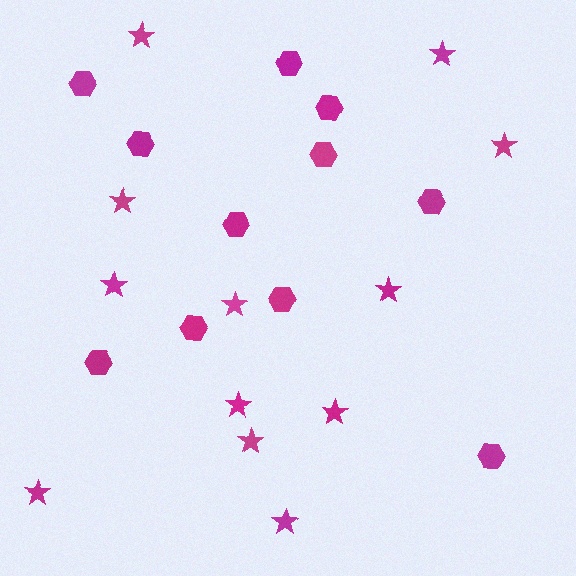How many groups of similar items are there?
There are 2 groups: one group of stars (12) and one group of hexagons (11).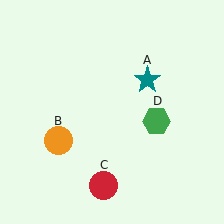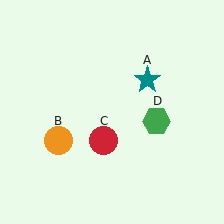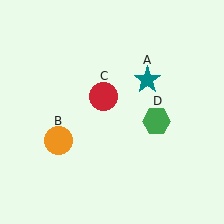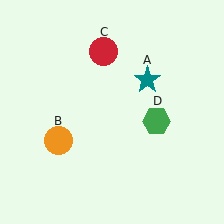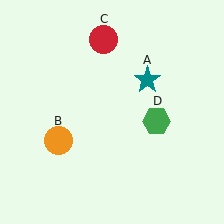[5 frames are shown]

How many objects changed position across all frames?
1 object changed position: red circle (object C).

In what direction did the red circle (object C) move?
The red circle (object C) moved up.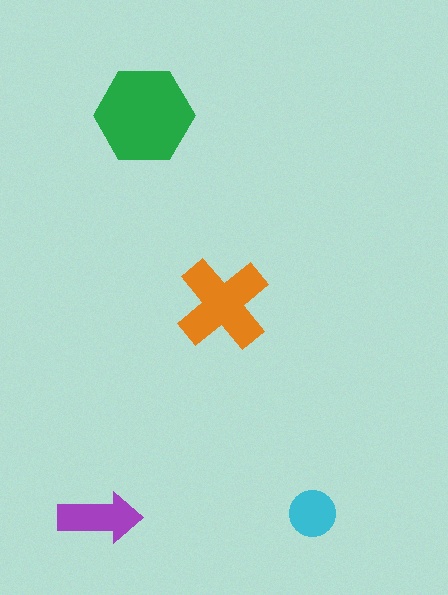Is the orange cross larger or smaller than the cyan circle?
Larger.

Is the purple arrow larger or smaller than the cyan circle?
Larger.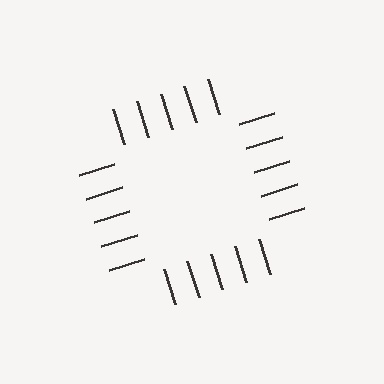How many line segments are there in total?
20 — 5 along each of the 4 edges.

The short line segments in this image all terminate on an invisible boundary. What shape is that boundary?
An illusory square — the line segments terminate on its edges but no continuous stroke is drawn.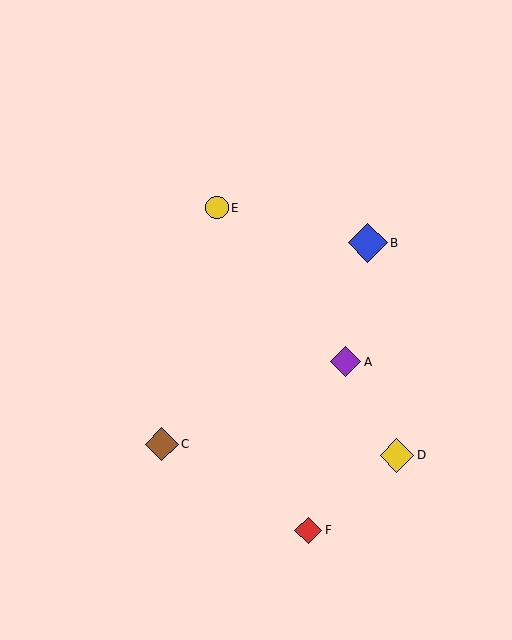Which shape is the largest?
The blue diamond (labeled B) is the largest.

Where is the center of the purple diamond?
The center of the purple diamond is at (346, 362).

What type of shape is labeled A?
Shape A is a purple diamond.